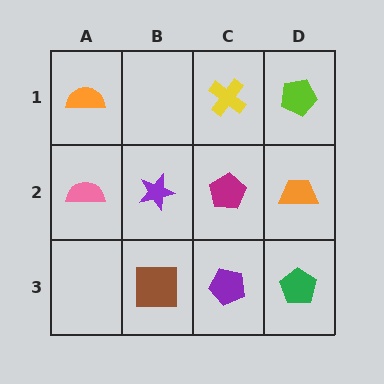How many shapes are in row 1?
3 shapes.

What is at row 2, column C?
A magenta pentagon.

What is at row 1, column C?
A yellow cross.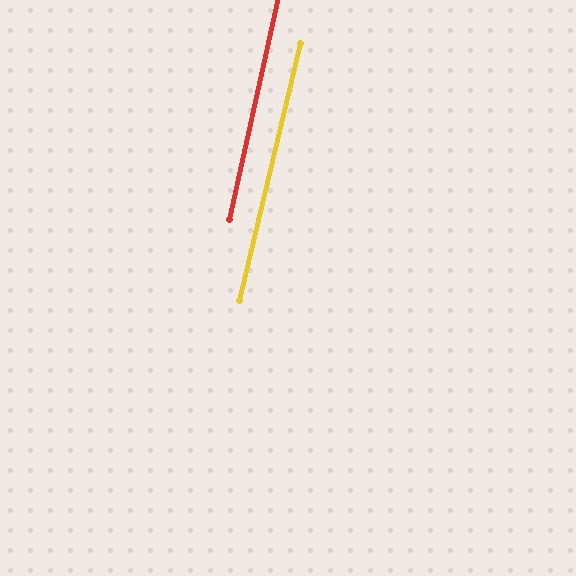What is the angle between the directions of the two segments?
Approximately 1 degree.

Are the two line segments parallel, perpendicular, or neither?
Parallel — their directions differ by only 0.9°.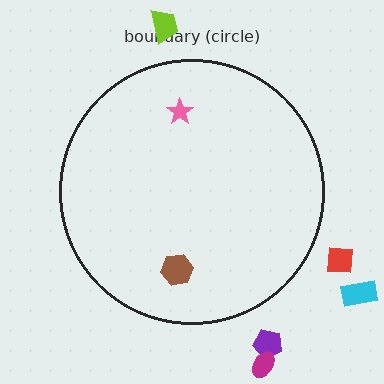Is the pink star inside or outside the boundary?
Inside.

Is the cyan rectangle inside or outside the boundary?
Outside.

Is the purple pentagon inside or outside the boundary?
Outside.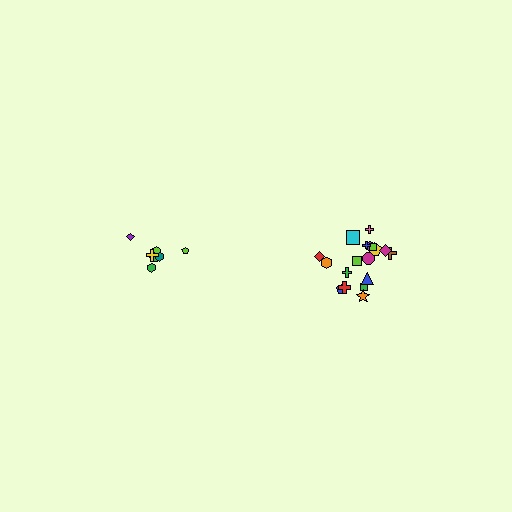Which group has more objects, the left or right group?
The right group.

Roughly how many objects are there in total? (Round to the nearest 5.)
Roughly 25 objects in total.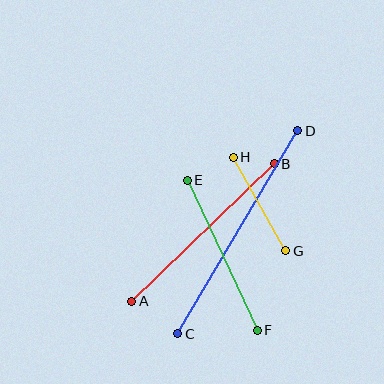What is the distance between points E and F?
The distance is approximately 165 pixels.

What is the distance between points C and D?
The distance is approximately 236 pixels.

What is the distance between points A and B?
The distance is approximately 198 pixels.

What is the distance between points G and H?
The distance is approximately 107 pixels.